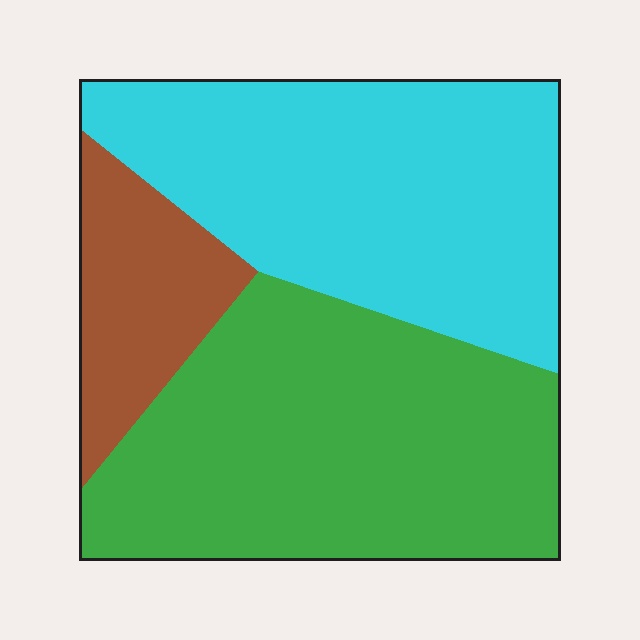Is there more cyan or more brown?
Cyan.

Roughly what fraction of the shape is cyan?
Cyan takes up about two fifths (2/5) of the shape.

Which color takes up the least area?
Brown, at roughly 15%.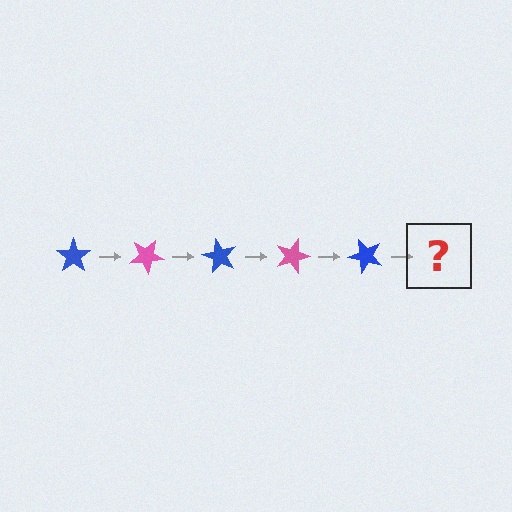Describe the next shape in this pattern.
It should be a pink star, rotated 150 degrees from the start.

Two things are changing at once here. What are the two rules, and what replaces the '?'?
The two rules are that it rotates 30 degrees each step and the color cycles through blue and pink. The '?' should be a pink star, rotated 150 degrees from the start.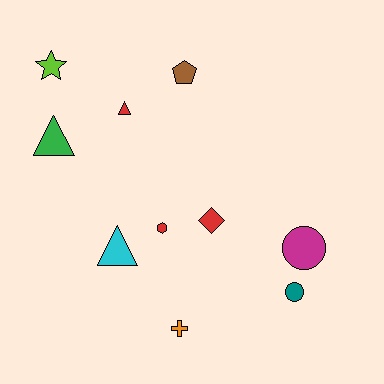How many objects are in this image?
There are 10 objects.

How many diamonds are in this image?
There is 1 diamond.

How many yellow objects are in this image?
There are no yellow objects.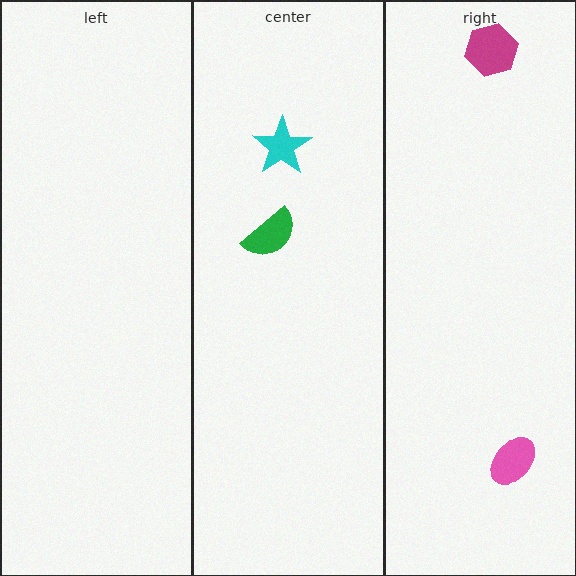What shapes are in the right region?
The pink ellipse, the magenta hexagon.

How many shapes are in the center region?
2.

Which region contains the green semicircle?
The center region.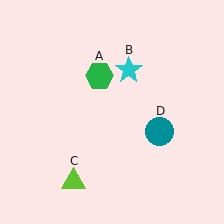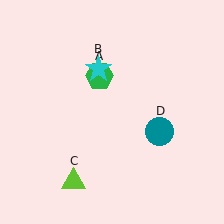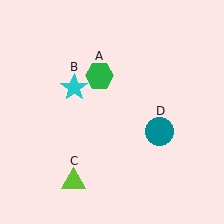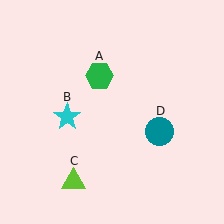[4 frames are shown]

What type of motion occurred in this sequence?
The cyan star (object B) rotated counterclockwise around the center of the scene.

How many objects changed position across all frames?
1 object changed position: cyan star (object B).